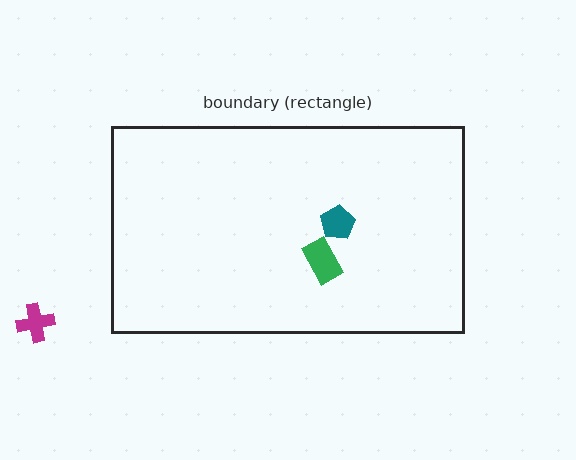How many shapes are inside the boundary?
2 inside, 1 outside.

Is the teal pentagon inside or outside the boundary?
Inside.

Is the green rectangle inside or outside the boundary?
Inside.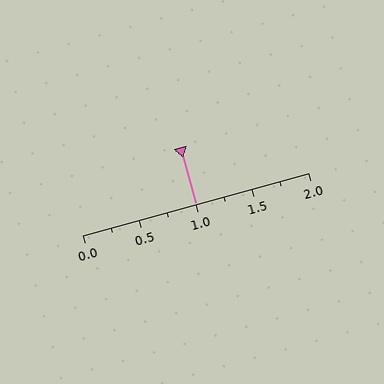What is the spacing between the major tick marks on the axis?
The major ticks are spaced 0.5 apart.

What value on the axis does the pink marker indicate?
The marker indicates approximately 1.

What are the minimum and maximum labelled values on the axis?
The axis runs from 0.0 to 2.0.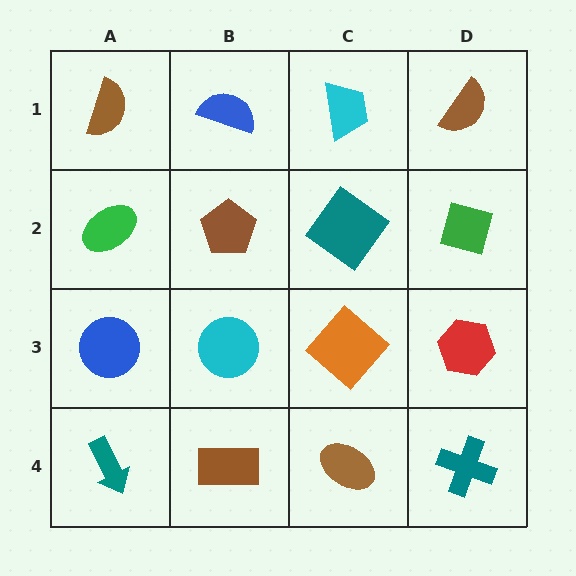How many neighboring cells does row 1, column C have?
3.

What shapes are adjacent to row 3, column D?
A green square (row 2, column D), a teal cross (row 4, column D), an orange diamond (row 3, column C).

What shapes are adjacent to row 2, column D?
A brown semicircle (row 1, column D), a red hexagon (row 3, column D), a teal diamond (row 2, column C).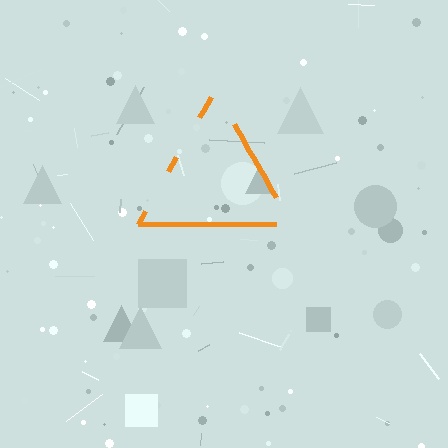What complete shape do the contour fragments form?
The contour fragments form a triangle.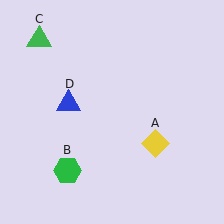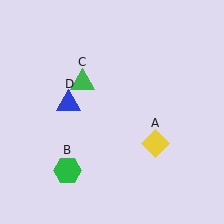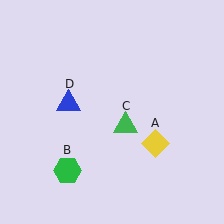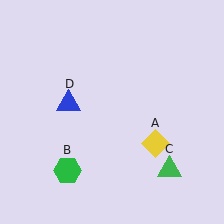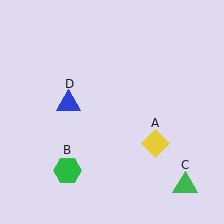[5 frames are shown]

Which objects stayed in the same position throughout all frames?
Yellow diamond (object A) and green hexagon (object B) and blue triangle (object D) remained stationary.